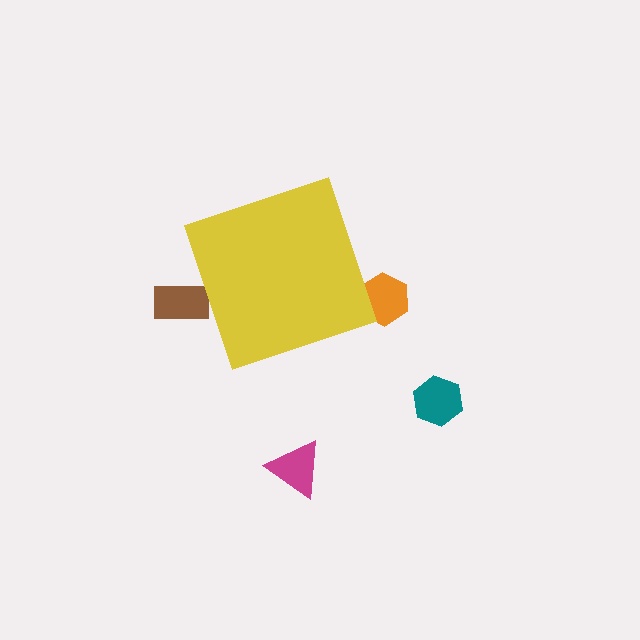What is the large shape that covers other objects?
A yellow diamond.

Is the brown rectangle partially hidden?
Yes, the brown rectangle is partially hidden behind the yellow diamond.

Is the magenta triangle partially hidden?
No, the magenta triangle is fully visible.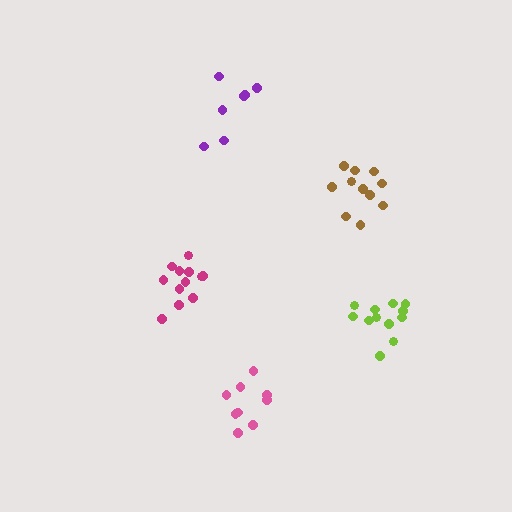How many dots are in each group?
Group 1: 12 dots, Group 2: 12 dots, Group 3: 11 dots, Group 4: 7 dots, Group 5: 9 dots (51 total).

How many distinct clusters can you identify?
There are 5 distinct clusters.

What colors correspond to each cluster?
The clusters are colored: lime, magenta, brown, purple, pink.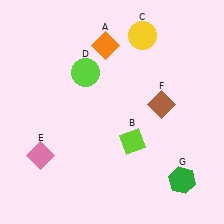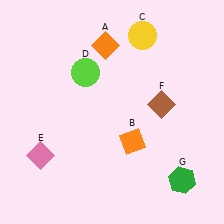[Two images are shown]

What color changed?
The diamond (B) changed from lime in Image 1 to orange in Image 2.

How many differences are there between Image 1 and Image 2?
There is 1 difference between the two images.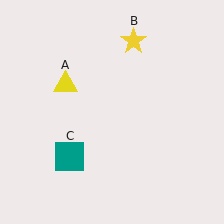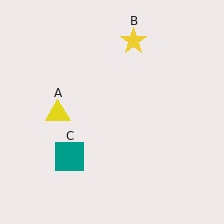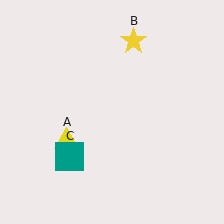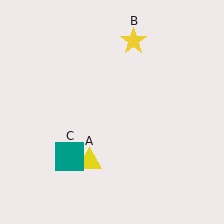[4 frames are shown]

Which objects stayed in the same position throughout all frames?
Yellow star (object B) and teal square (object C) remained stationary.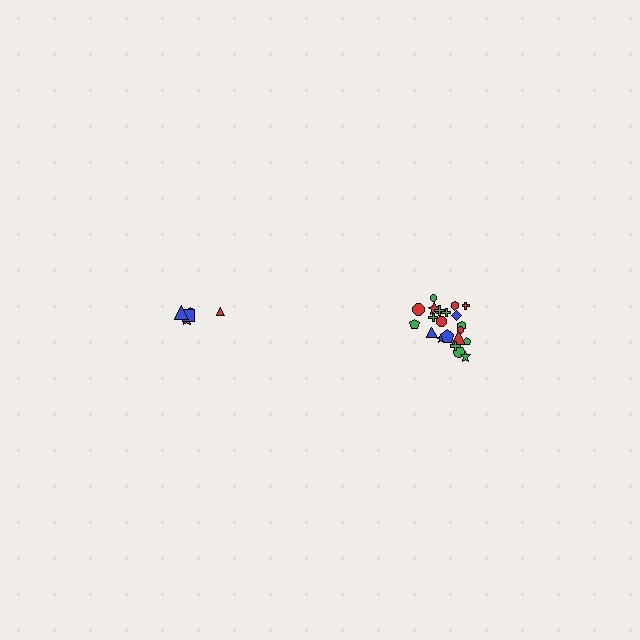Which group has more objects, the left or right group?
The right group.